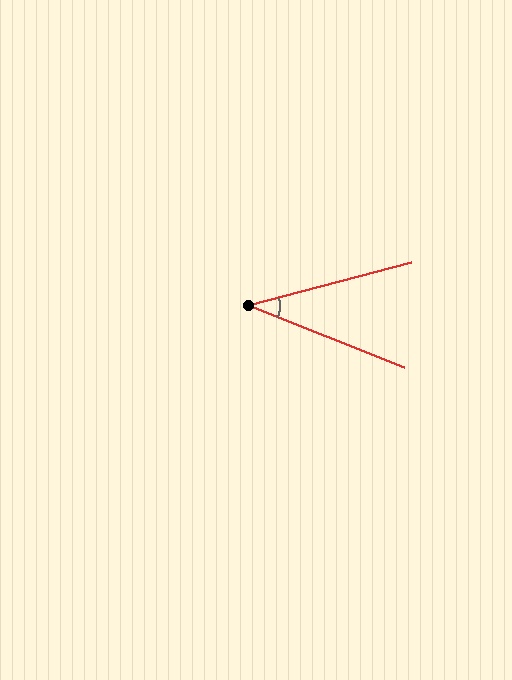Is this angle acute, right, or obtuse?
It is acute.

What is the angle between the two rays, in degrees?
Approximately 36 degrees.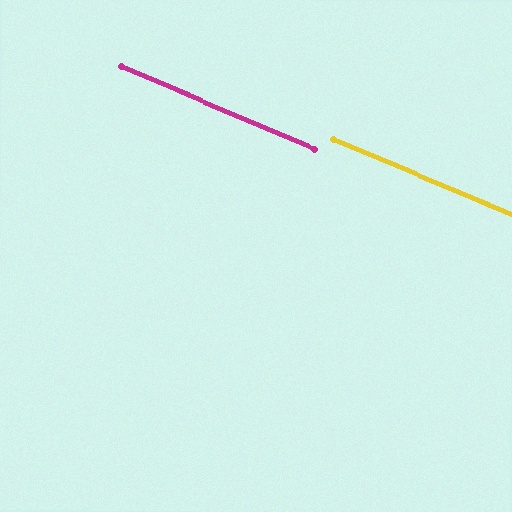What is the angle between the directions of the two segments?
Approximately 0 degrees.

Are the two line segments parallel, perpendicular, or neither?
Parallel — their directions differ by only 0.1°.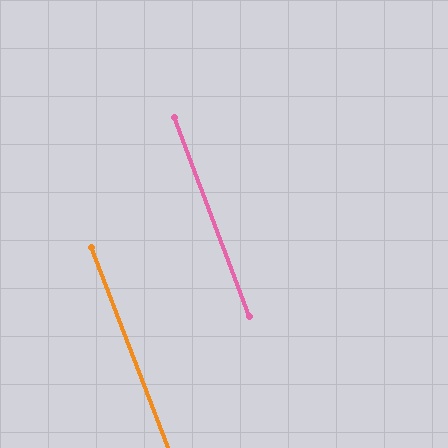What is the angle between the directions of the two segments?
Approximately 0 degrees.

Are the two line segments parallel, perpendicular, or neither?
Parallel — their directions differ by only 0.2°.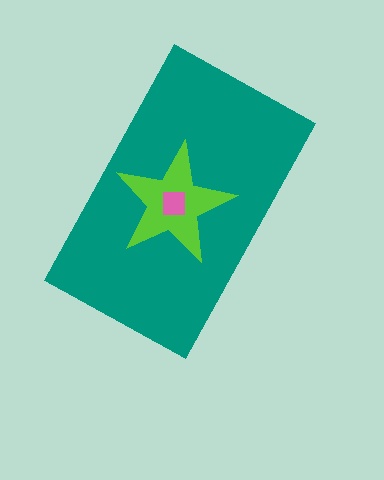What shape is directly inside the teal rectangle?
The lime star.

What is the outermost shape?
The teal rectangle.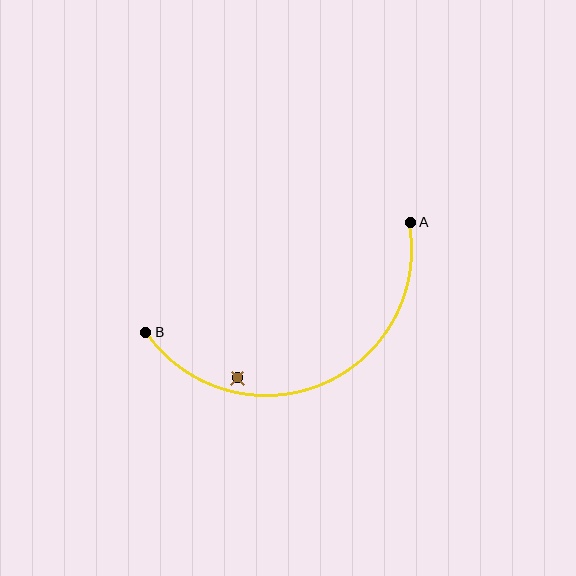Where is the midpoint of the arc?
The arc midpoint is the point on the curve farthest from the straight line joining A and B. It sits below that line.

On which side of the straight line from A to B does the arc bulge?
The arc bulges below the straight line connecting A and B.